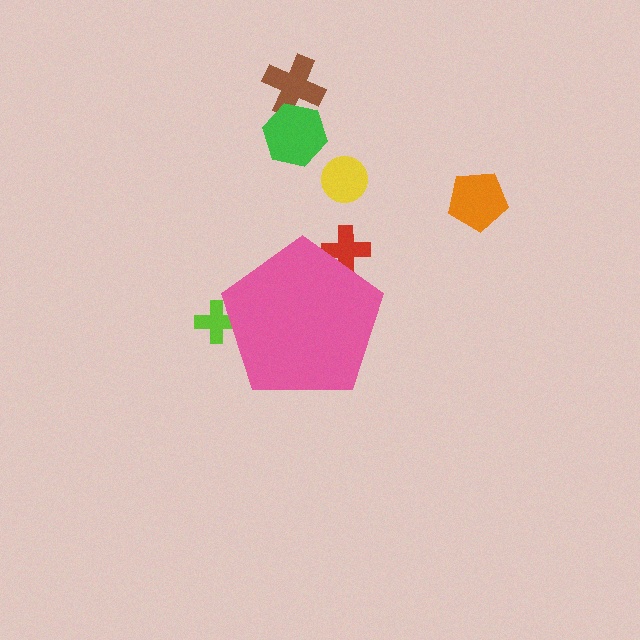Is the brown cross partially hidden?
No, the brown cross is fully visible.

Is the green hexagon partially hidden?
No, the green hexagon is fully visible.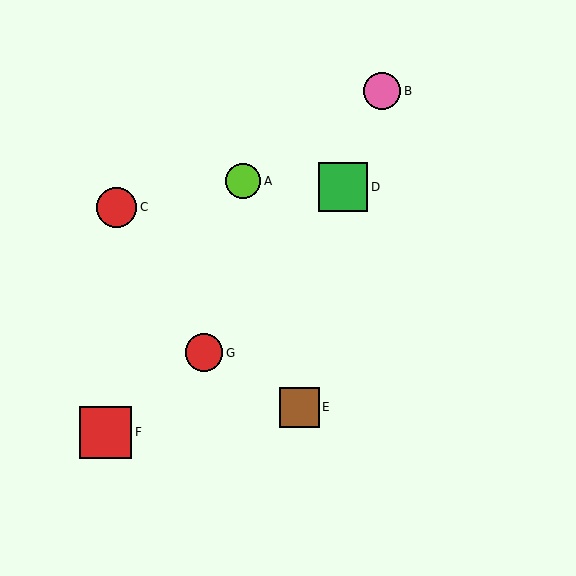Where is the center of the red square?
The center of the red square is at (106, 432).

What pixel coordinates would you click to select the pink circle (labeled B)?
Click at (382, 91) to select the pink circle B.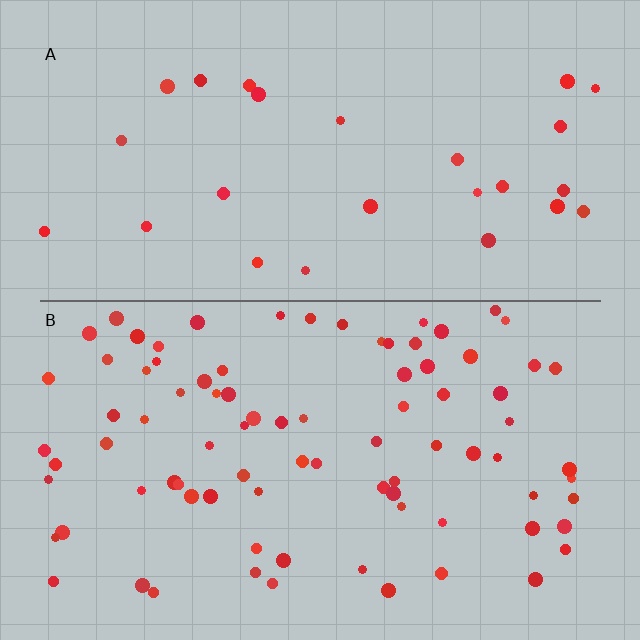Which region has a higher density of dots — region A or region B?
B (the bottom).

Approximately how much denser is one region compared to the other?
Approximately 3.2× — region B over region A.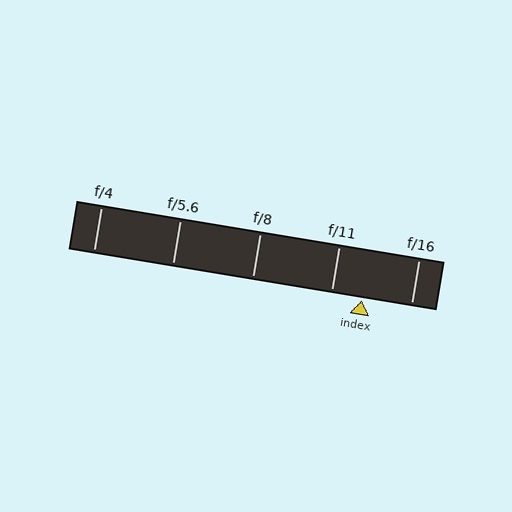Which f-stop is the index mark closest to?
The index mark is closest to f/11.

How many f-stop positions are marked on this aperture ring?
There are 5 f-stop positions marked.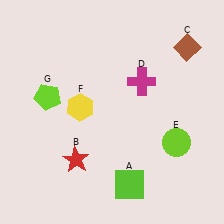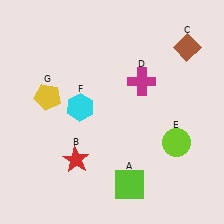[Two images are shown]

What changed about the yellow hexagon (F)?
In Image 1, F is yellow. In Image 2, it changed to cyan.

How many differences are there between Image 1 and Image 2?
There are 2 differences between the two images.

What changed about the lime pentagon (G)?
In Image 1, G is lime. In Image 2, it changed to yellow.